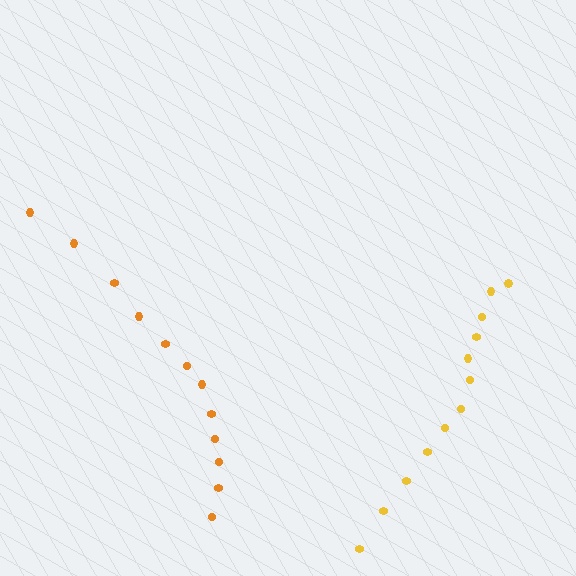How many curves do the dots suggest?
There are 2 distinct paths.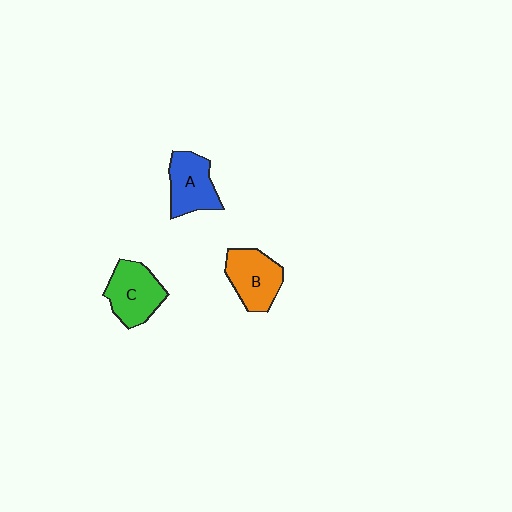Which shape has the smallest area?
Shape A (blue).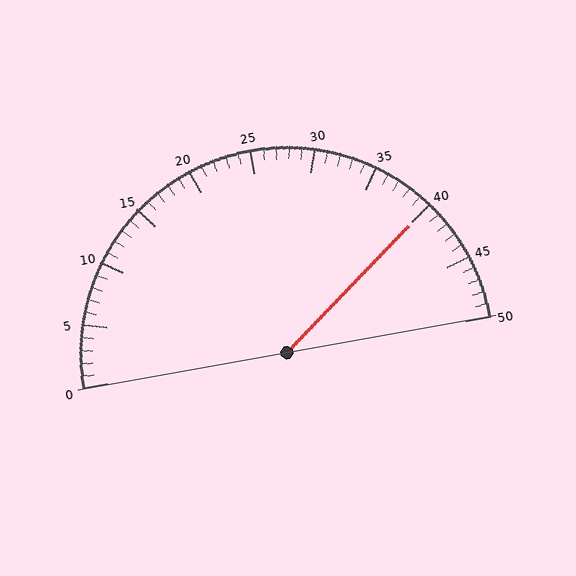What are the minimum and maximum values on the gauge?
The gauge ranges from 0 to 50.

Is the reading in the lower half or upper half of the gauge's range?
The reading is in the upper half of the range (0 to 50).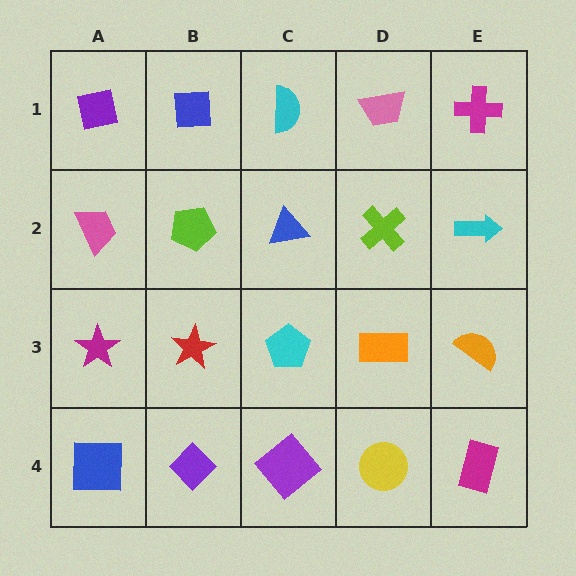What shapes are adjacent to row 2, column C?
A cyan semicircle (row 1, column C), a cyan pentagon (row 3, column C), a lime pentagon (row 2, column B), a lime cross (row 2, column D).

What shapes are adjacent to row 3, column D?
A lime cross (row 2, column D), a yellow circle (row 4, column D), a cyan pentagon (row 3, column C), an orange semicircle (row 3, column E).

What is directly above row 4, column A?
A magenta star.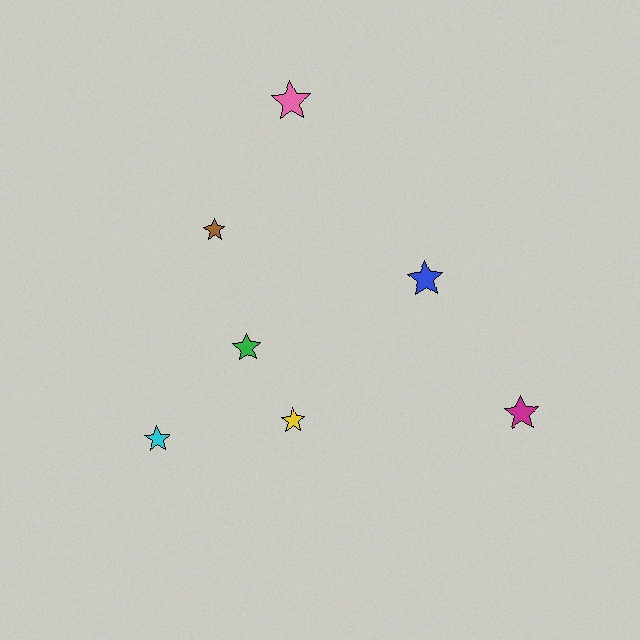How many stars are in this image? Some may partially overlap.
There are 7 stars.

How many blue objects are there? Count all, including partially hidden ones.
There is 1 blue object.